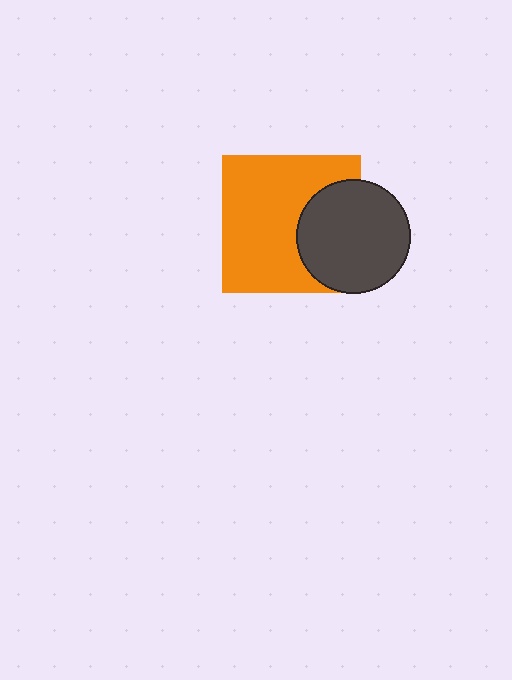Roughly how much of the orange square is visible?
Most of it is visible (roughly 68%).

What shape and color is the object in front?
The object in front is a dark gray circle.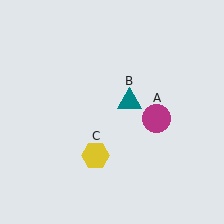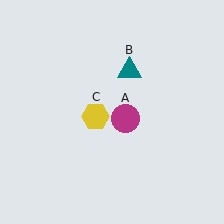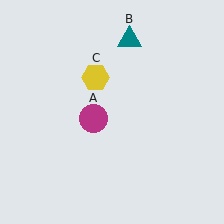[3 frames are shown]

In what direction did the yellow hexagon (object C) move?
The yellow hexagon (object C) moved up.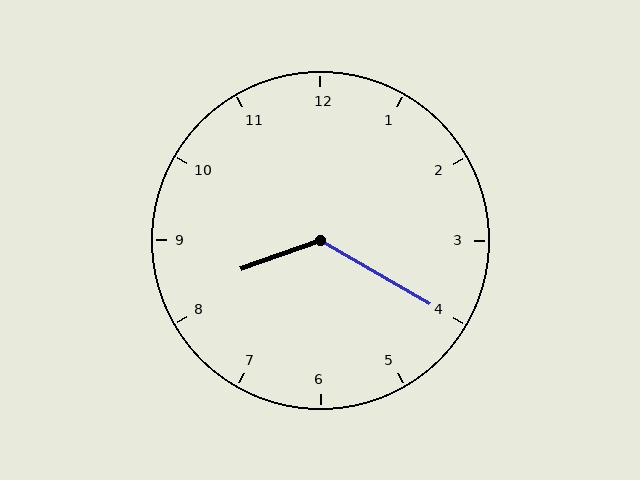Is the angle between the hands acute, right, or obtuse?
It is obtuse.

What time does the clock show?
8:20.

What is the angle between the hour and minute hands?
Approximately 130 degrees.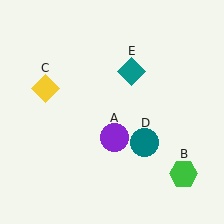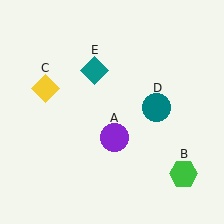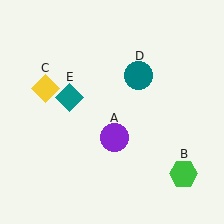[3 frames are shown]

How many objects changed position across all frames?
2 objects changed position: teal circle (object D), teal diamond (object E).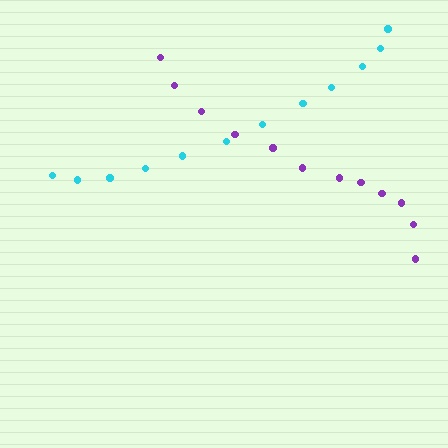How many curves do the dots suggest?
There are 2 distinct paths.